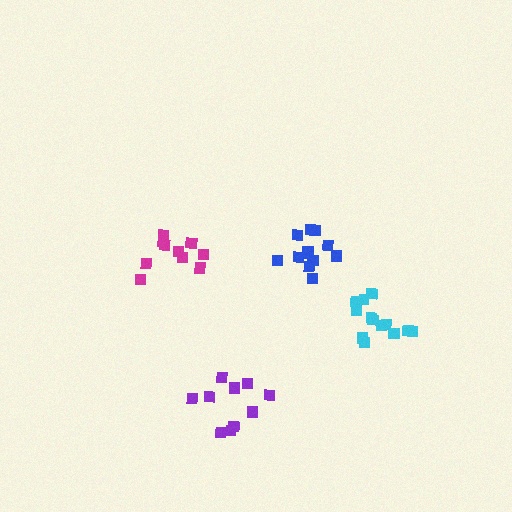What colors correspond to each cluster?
The clusters are colored: purple, blue, magenta, cyan.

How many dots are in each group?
Group 1: 10 dots, Group 2: 12 dots, Group 3: 10 dots, Group 4: 13 dots (45 total).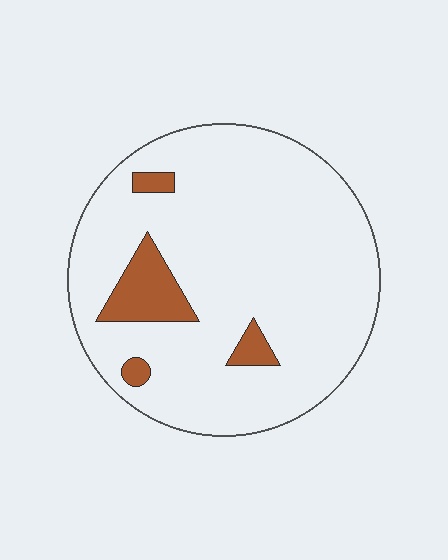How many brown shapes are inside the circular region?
4.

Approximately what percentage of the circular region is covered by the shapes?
Approximately 10%.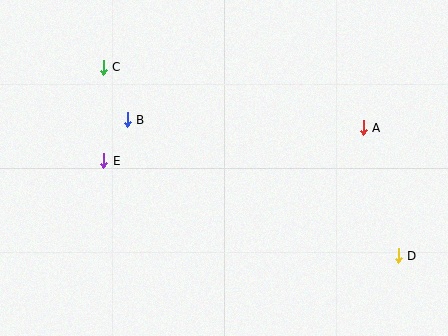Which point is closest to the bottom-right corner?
Point D is closest to the bottom-right corner.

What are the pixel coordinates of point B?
Point B is at (127, 120).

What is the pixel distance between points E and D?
The distance between E and D is 310 pixels.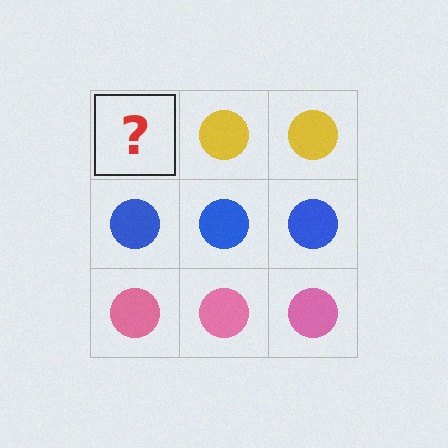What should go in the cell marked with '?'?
The missing cell should contain a yellow circle.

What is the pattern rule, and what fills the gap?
The rule is that each row has a consistent color. The gap should be filled with a yellow circle.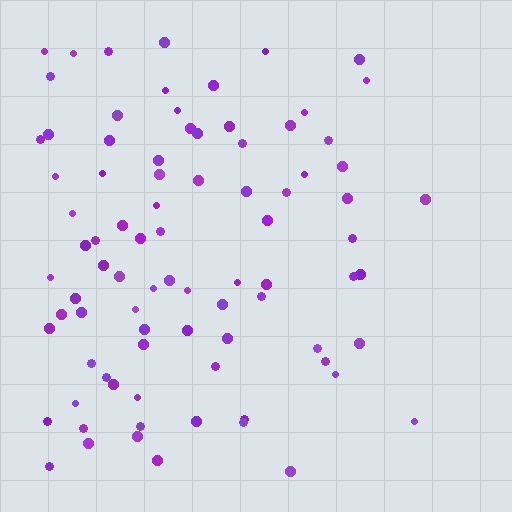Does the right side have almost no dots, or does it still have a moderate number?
Still a moderate number, just noticeably fewer than the left.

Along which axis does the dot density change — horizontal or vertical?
Horizontal.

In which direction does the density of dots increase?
From right to left, with the left side densest.